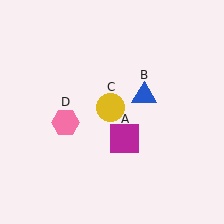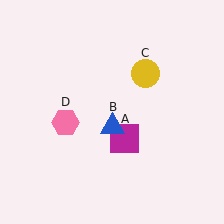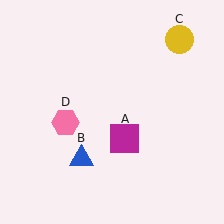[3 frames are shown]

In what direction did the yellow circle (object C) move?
The yellow circle (object C) moved up and to the right.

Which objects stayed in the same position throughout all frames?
Magenta square (object A) and pink hexagon (object D) remained stationary.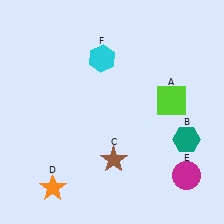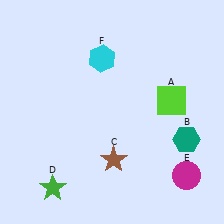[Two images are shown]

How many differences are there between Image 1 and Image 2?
There is 1 difference between the two images.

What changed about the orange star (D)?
In Image 1, D is orange. In Image 2, it changed to green.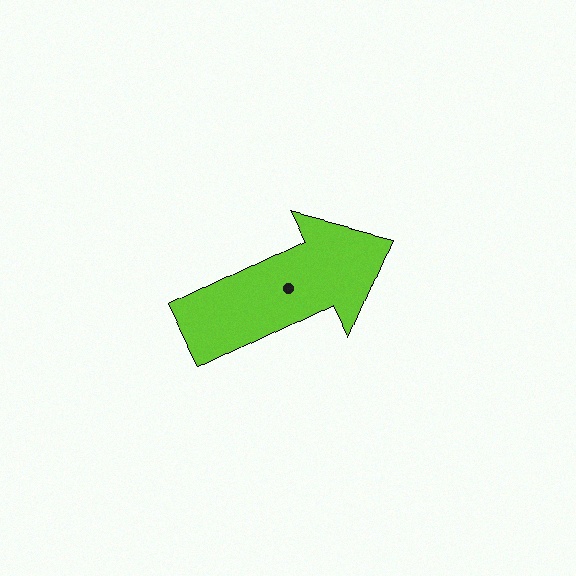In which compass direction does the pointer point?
Northeast.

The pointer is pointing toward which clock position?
Roughly 2 o'clock.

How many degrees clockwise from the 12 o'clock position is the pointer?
Approximately 63 degrees.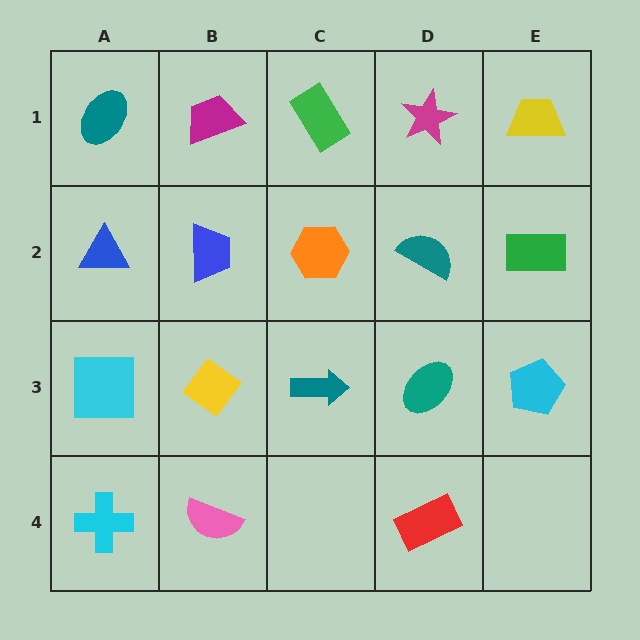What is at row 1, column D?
A magenta star.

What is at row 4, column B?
A pink semicircle.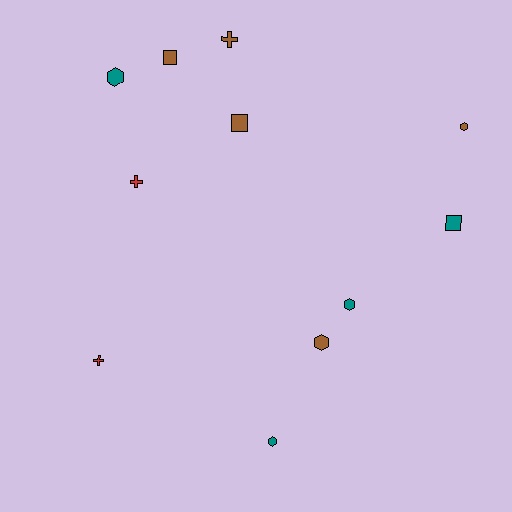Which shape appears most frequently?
Hexagon, with 5 objects.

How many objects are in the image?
There are 11 objects.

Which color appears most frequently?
Brown, with 5 objects.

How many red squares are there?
There are no red squares.